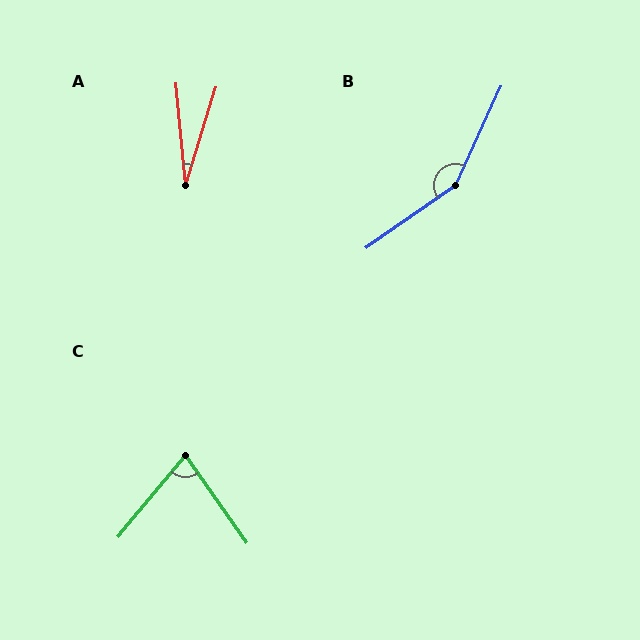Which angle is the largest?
B, at approximately 150 degrees.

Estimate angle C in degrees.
Approximately 75 degrees.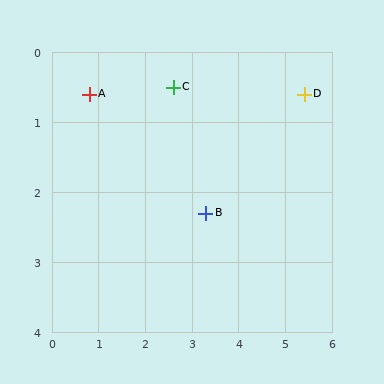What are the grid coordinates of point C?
Point C is at approximately (2.6, 0.5).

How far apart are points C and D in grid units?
Points C and D are about 2.8 grid units apart.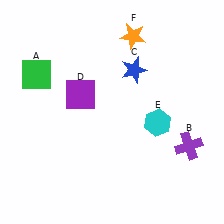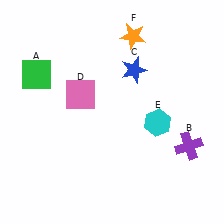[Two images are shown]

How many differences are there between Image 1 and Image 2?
There is 1 difference between the two images.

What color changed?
The square (D) changed from purple in Image 1 to pink in Image 2.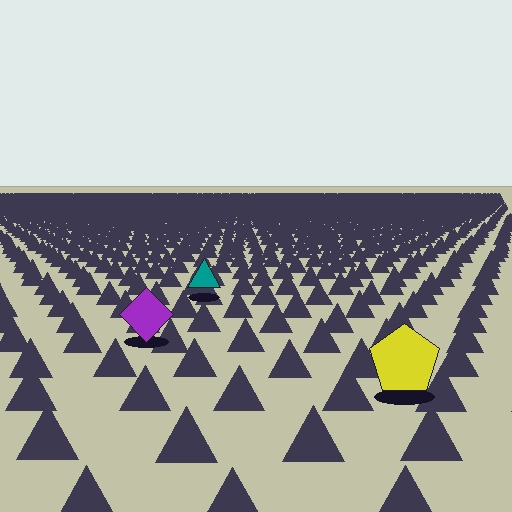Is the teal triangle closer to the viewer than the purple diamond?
No. The purple diamond is closer — you can tell from the texture gradient: the ground texture is coarser near it.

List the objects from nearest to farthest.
From nearest to farthest: the yellow pentagon, the purple diamond, the teal triangle.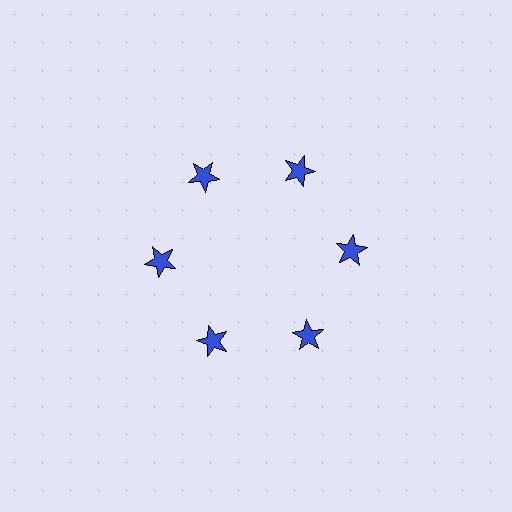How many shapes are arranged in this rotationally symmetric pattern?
There are 6 shapes, arranged in 6 groups of 1.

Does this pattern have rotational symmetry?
Yes, this pattern has 6-fold rotational symmetry. It looks the same after rotating 60 degrees around the center.